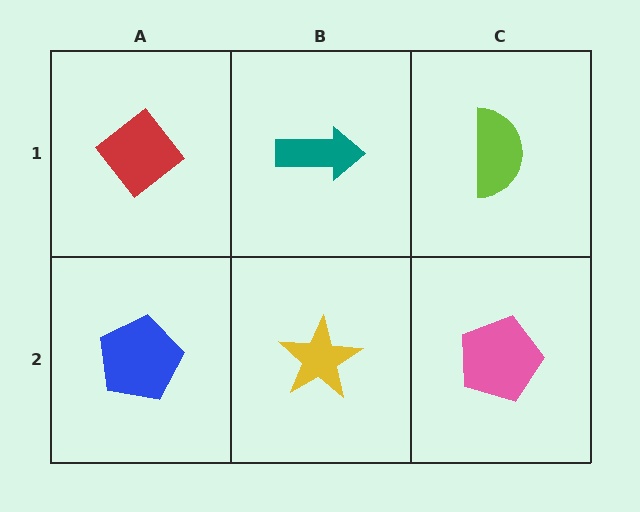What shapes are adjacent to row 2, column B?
A teal arrow (row 1, column B), a blue pentagon (row 2, column A), a pink pentagon (row 2, column C).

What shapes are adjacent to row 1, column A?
A blue pentagon (row 2, column A), a teal arrow (row 1, column B).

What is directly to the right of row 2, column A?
A yellow star.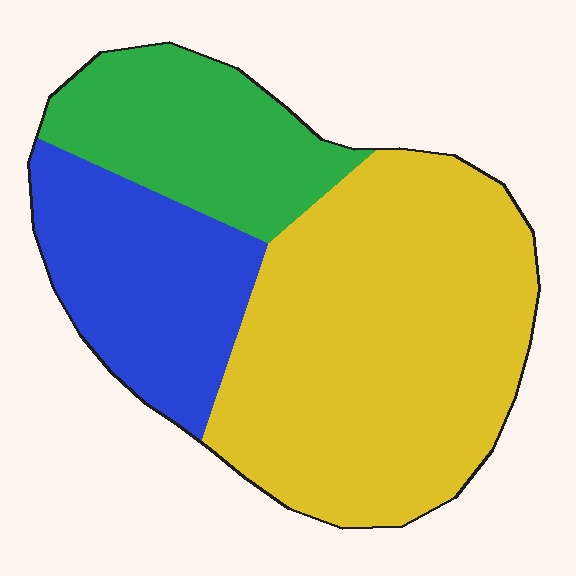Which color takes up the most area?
Yellow, at roughly 55%.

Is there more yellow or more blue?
Yellow.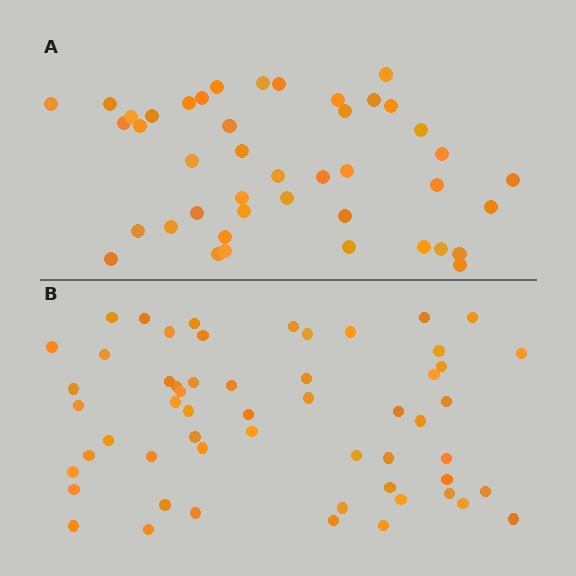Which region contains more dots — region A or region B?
Region B (the bottom region) has more dots.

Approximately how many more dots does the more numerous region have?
Region B has approximately 15 more dots than region A.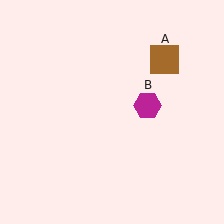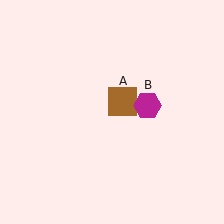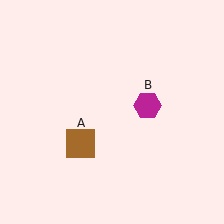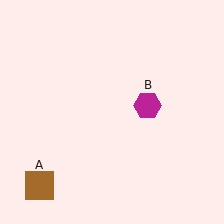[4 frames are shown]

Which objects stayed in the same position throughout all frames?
Magenta hexagon (object B) remained stationary.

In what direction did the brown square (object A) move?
The brown square (object A) moved down and to the left.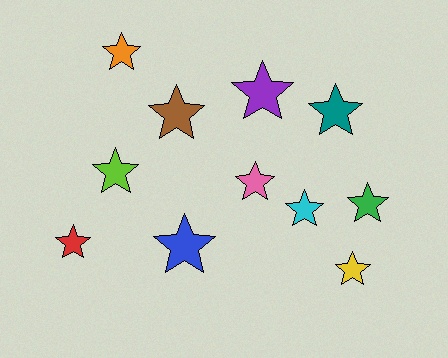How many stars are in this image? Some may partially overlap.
There are 11 stars.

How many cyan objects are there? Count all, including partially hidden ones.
There is 1 cyan object.